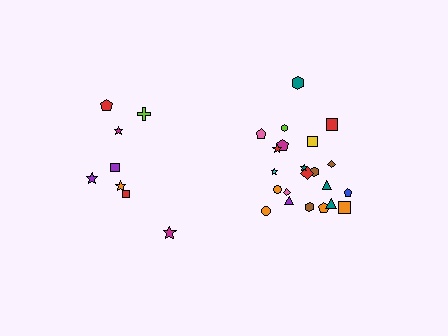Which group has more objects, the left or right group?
The right group.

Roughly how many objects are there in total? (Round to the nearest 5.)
Roughly 30 objects in total.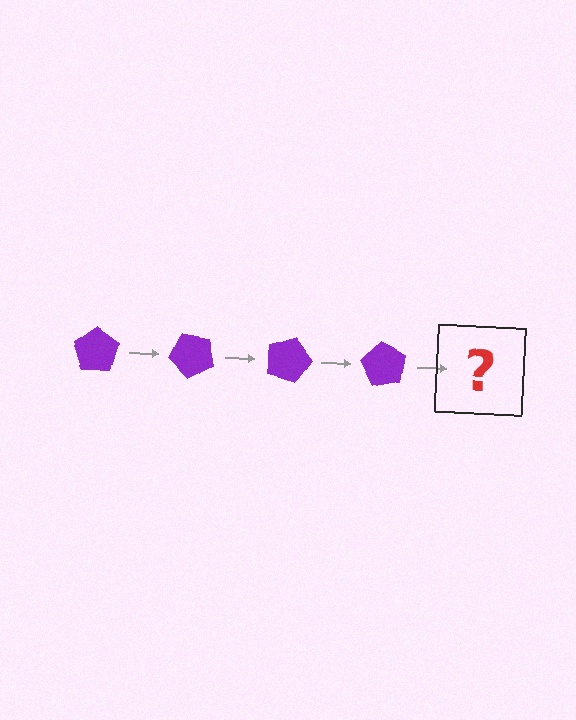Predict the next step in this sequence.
The next step is a purple pentagon rotated 180 degrees.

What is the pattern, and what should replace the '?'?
The pattern is that the pentagon rotates 45 degrees each step. The '?' should be a purple pentagon rotated 180 degrees.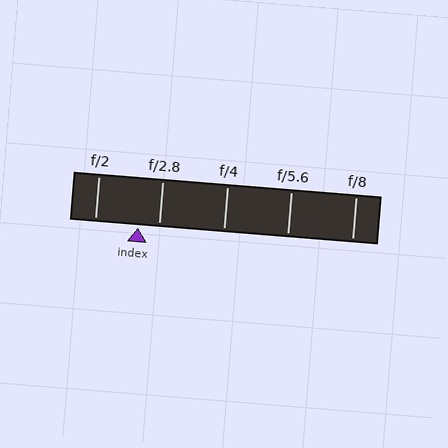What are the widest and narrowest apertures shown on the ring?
The widest aperture shown is f/2 and the narrowest is f/8.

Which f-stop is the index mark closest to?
The index mark is closest to f/2.8.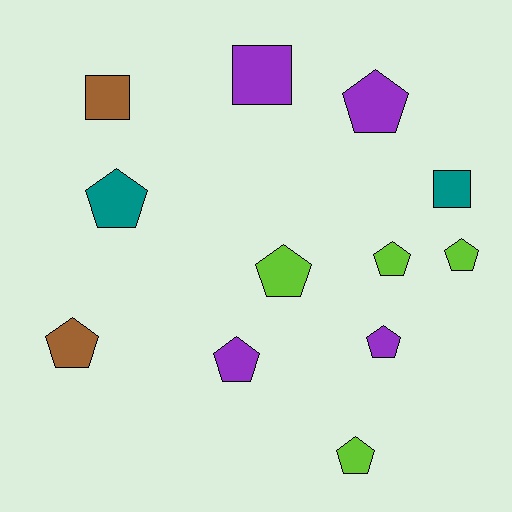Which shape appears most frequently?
Pentagon, with 9 objects.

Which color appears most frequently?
Purple, with 4 objects.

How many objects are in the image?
There are 12 objects.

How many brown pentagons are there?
There is 1 brown pentagon.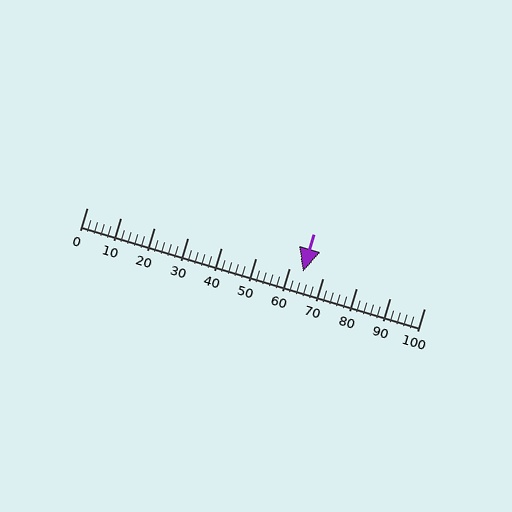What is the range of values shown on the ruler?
The ruler shows values from 0 to 100.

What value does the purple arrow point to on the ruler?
The purple arrow points to approximately 64.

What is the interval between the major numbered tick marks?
The major tick marks are spaced 10 units apart.